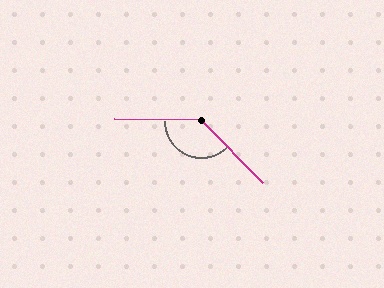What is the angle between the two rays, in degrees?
Approximately 135 degrees.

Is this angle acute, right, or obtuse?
It is obtuse.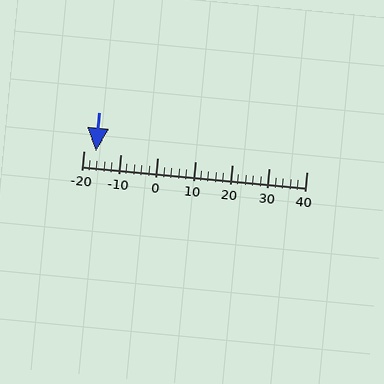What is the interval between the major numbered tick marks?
The major tick marks are spaced 10 units apart.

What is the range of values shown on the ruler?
The ruler shows values from -20 to 40.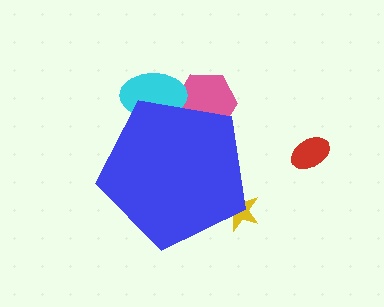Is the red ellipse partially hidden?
No, the red ellipse is fully visible.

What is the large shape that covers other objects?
A blue pentagon.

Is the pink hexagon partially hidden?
Yes, the pink hexagon is partially hidden behind the blue pentagon.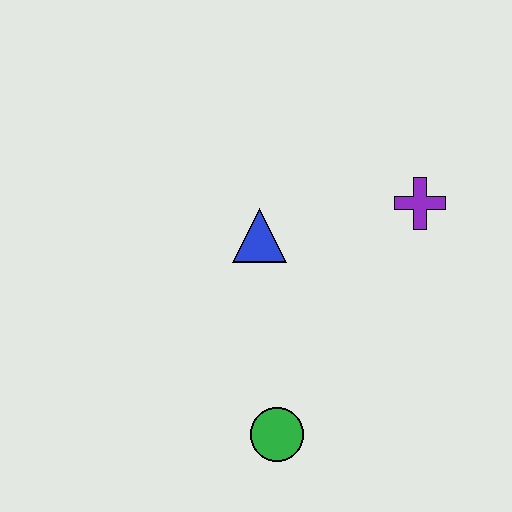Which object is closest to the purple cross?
The blue triangle is closest to the purple cross.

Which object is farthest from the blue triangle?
The green circle is farthest from the blue triangle.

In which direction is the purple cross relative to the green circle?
The purple cross is above the green circle.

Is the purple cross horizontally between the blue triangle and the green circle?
No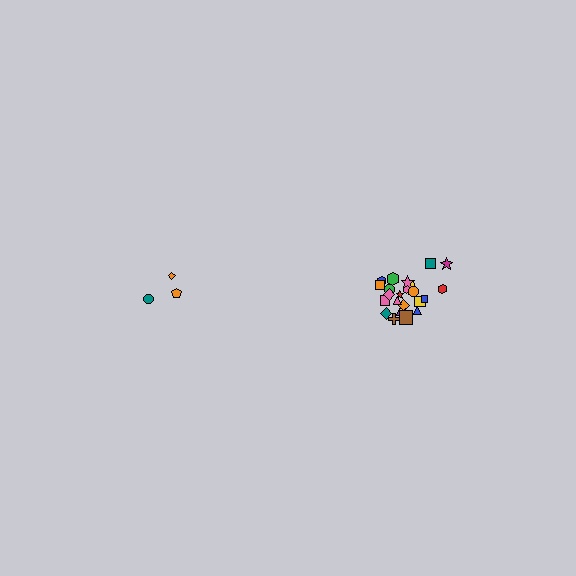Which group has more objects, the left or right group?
The right group.